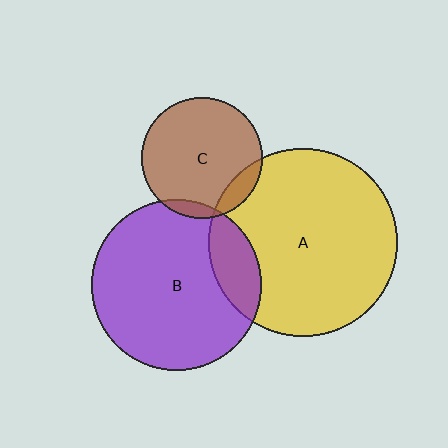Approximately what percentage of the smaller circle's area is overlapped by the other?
Approximately 5%.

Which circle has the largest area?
Circle A (yellow).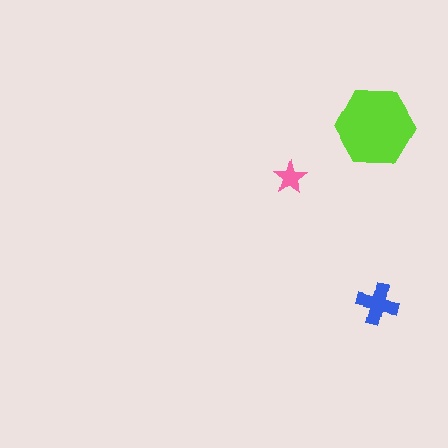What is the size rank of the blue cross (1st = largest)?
2nd.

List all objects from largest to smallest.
The lime hexagon, the blue cross, the pink star.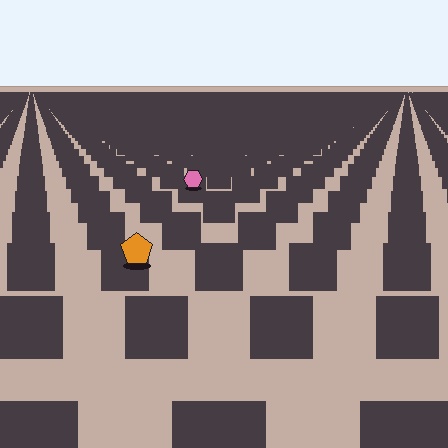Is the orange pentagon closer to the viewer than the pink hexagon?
Yes. The orange pentagon is closer — you can tell from the texture gradient: the ground texture is coarser near it.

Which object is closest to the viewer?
The orange pentagon is closest. The texture marks near it are larger and more spread out.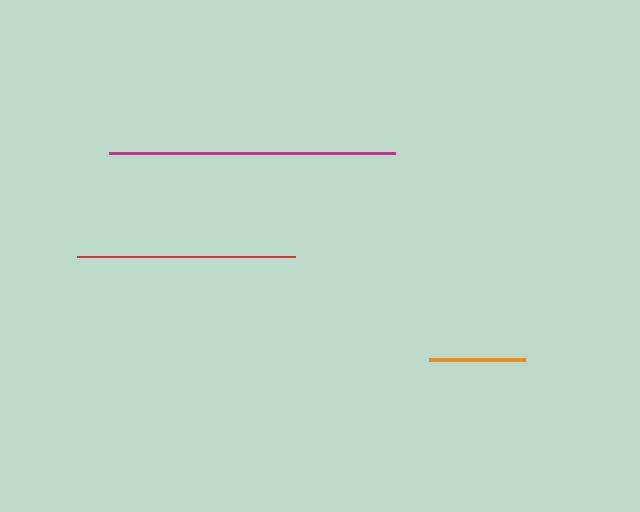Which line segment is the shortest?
The orange line is the shortest at approximately 96 pixels.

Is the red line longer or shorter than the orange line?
The red line is longer than the orange line.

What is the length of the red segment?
The red segment is approximately 218 pixels long.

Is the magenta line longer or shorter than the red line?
The magenta line is longer than the red line.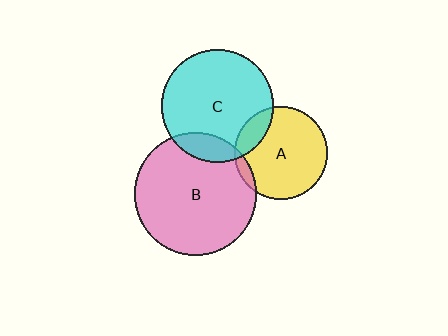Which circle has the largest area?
Circle B (pink).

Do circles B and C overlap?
Yes.